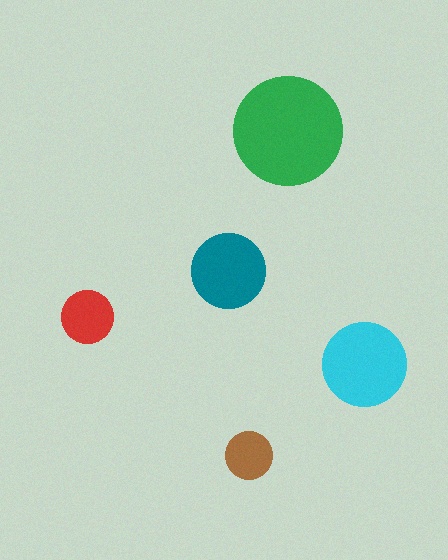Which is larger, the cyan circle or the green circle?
The green one.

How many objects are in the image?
There are 5 objects in the image.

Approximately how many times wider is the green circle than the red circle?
About 2 times wider.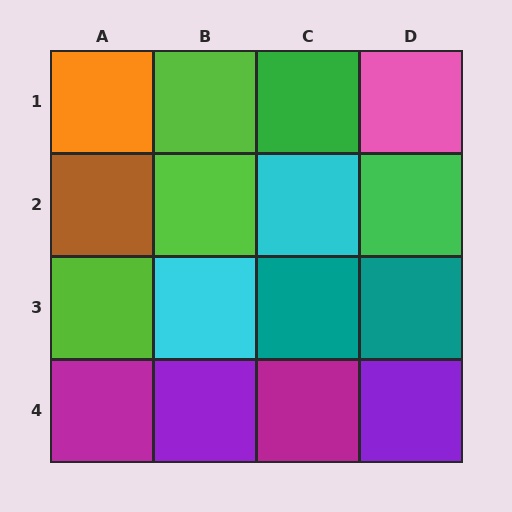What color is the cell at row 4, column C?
Magenta.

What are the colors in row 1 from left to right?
Orange, lime, green, pink.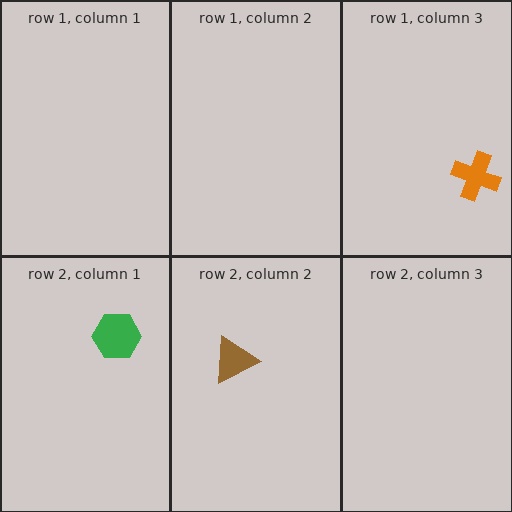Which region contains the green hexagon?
The row 2, column 1 region.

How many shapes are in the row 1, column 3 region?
1.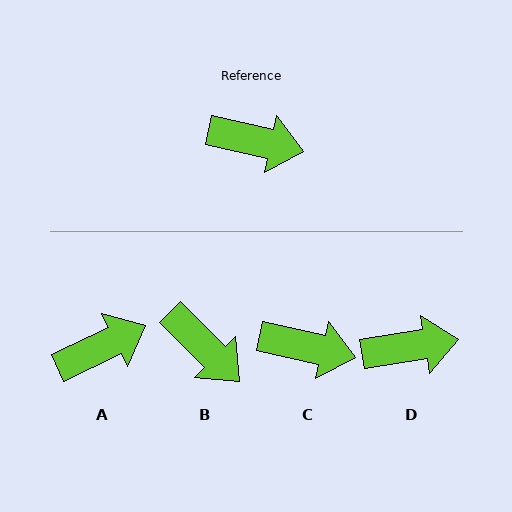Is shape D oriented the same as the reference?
No, it is off by about 21 degrees.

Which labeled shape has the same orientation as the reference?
C.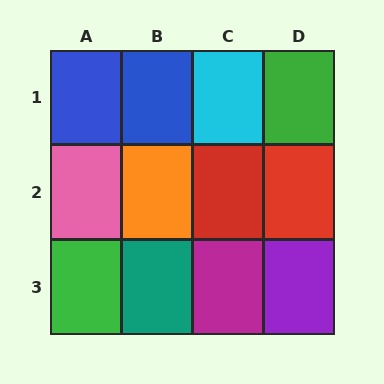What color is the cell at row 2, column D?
Red.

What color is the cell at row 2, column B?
Orange.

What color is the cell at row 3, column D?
Purple.